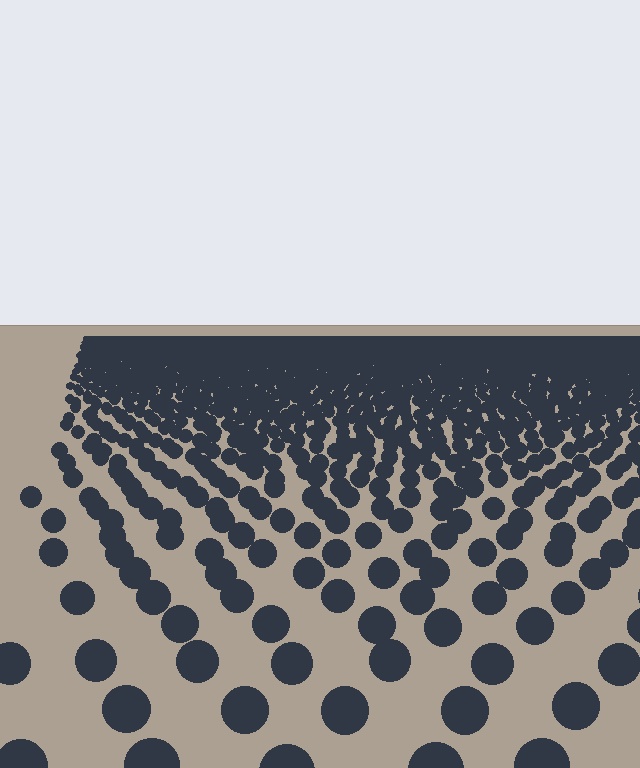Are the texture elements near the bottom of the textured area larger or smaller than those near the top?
Larger. Near the bottom, elements are closer to the viewer and appear at a bigger on-screen size.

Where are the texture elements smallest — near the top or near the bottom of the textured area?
Near the top.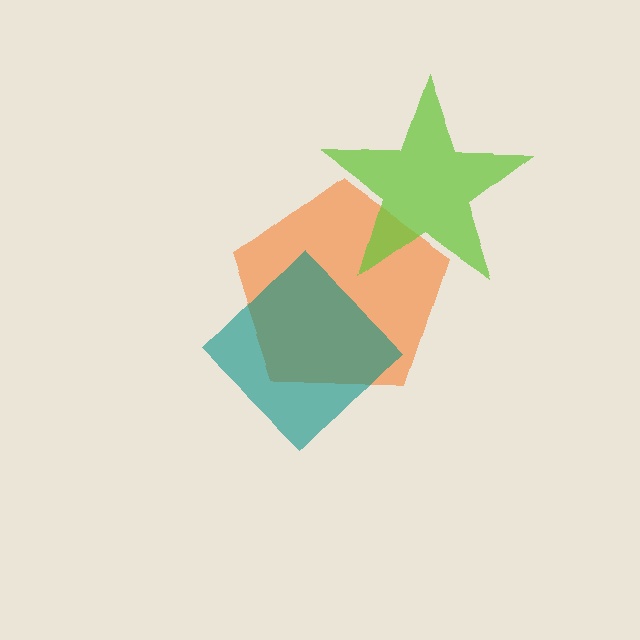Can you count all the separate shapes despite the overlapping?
Yes, there are 3 separate shapes.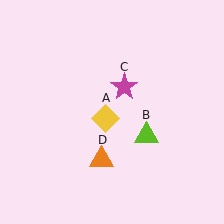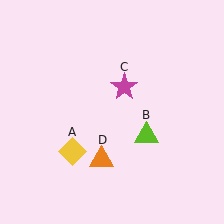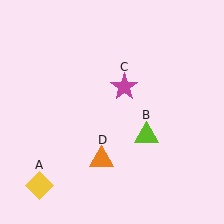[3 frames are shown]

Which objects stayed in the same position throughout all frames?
Lime triangle (object B) and magenta star (object C) and orange triangle (object D) remained stationary.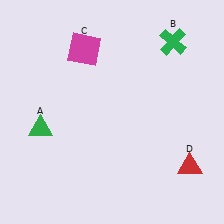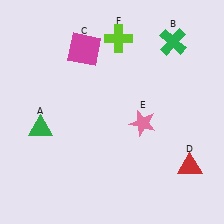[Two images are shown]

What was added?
A pink star (E), a lime cross (F) were added in Image 2.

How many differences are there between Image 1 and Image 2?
There are 2 differences between the two images.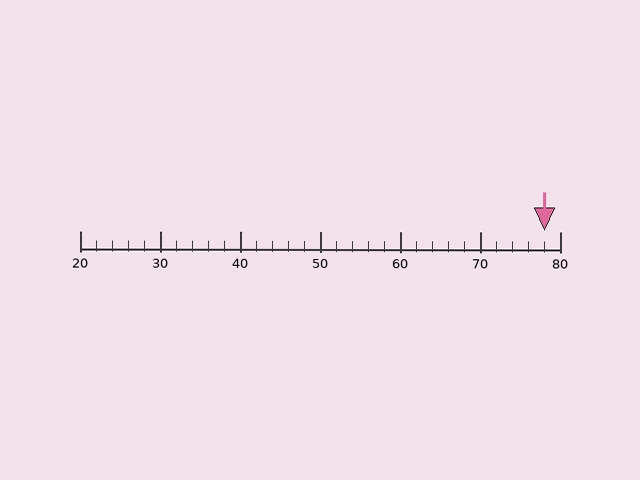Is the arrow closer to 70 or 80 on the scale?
The arrow is closer to 80.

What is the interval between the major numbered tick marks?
The major tick marks are spaced 10 units apart.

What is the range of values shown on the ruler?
The ruler shows values from 20 to 80.